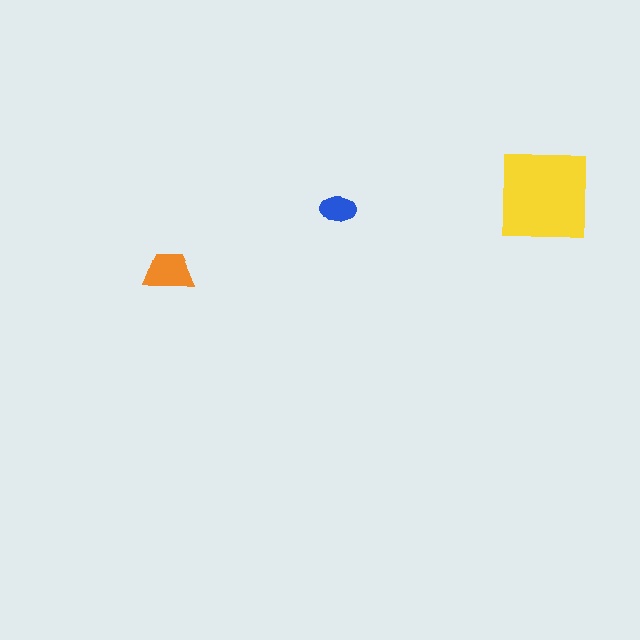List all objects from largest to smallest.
The yellow square, the orange trapezoid, the blue ellipse.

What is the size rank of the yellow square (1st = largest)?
1st.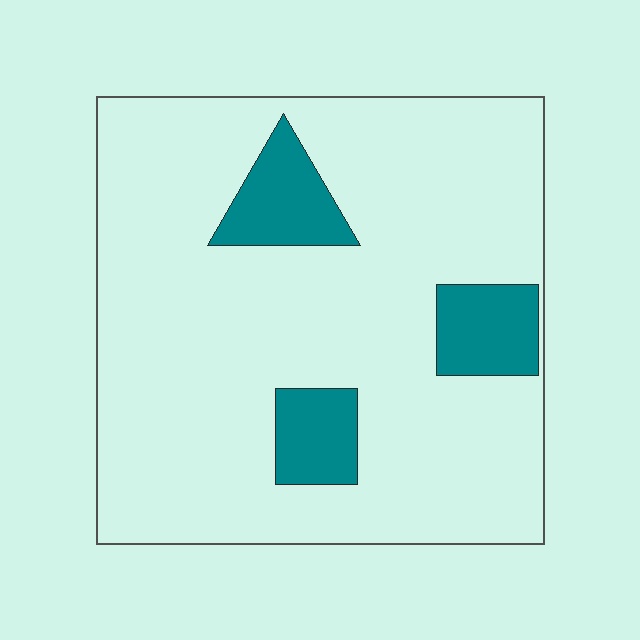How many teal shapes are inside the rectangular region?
3.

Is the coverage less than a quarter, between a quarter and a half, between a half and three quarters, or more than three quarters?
Less than a quarter.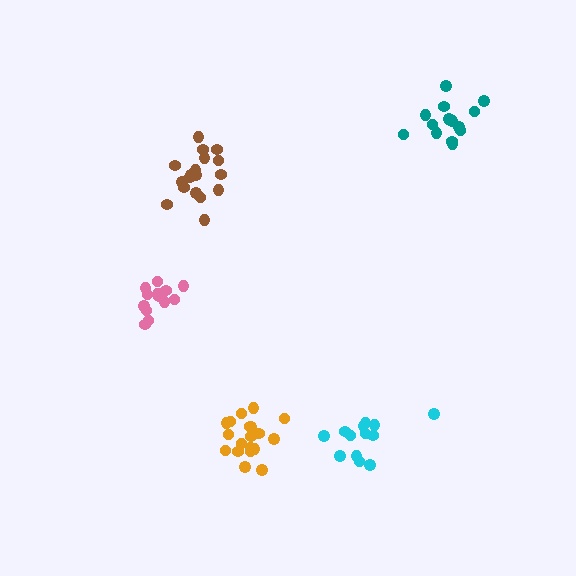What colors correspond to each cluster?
The clusters are colored: orange, teal, pink, brown, cyan.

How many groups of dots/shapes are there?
There are 5 groups.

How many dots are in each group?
Group 1: 19 dots, Group 2: 15 dots, Group 3: 13 dots, Group 4: 18 dots, Group 5: 13 dots (78 total).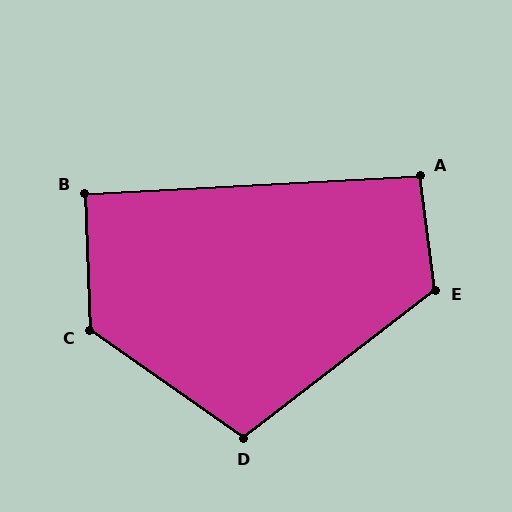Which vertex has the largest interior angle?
C, at approximately 127 degrees.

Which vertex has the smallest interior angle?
B, at approximately 91 degrees.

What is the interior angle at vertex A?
Approximately 95 degrees (approximately right).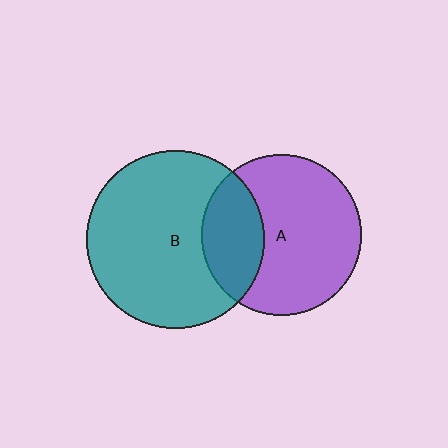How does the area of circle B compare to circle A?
Approximately 1.2 times.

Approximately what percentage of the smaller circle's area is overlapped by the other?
Approximately 30%.